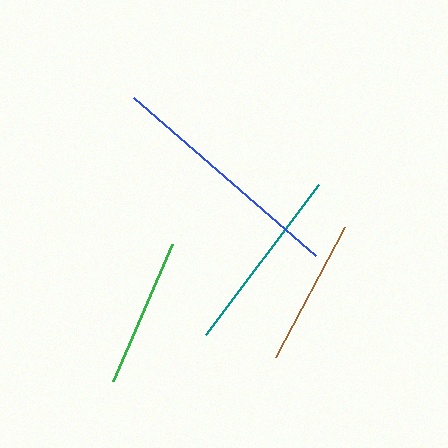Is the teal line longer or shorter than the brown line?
The teal line is longer than the brown line.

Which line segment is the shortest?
The brown line is the shortest at approximately 147 pixels.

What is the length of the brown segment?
The brown segment is approximately 147 pixels long.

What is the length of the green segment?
The green segment is approximately 149 pixels long.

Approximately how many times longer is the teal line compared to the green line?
The teal line is approximately 1.3 times the length of the green line.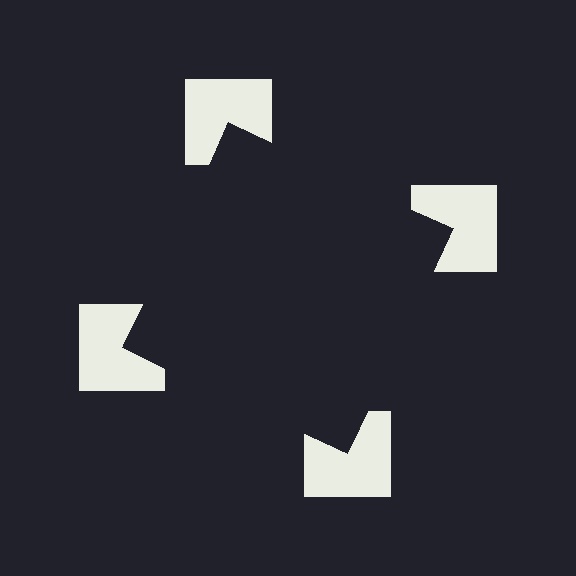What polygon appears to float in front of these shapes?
An illusory square — its edges are inferred from the aligned wedge cuts in the notched squares, not physically drawn.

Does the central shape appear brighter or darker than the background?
It typically appears slightly darker than the background, even though no actual brightness change is drawn.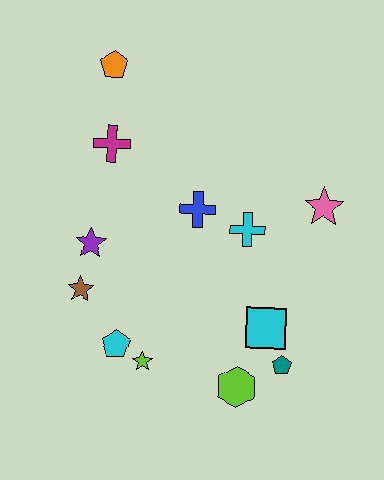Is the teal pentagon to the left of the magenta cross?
No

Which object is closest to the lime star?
The cyan pentagon is closest to the lime star.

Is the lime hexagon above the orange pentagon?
No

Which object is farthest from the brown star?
The pink star is farthest from the brown star.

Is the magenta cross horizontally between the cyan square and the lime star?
No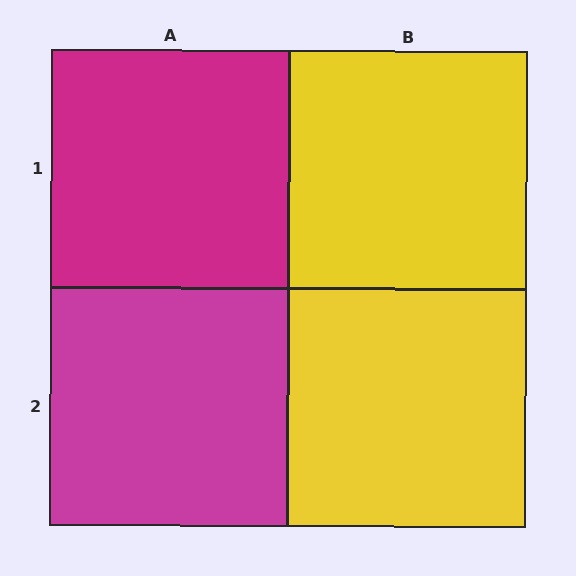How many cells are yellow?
2 cells are yellow.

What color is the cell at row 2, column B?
Yellow.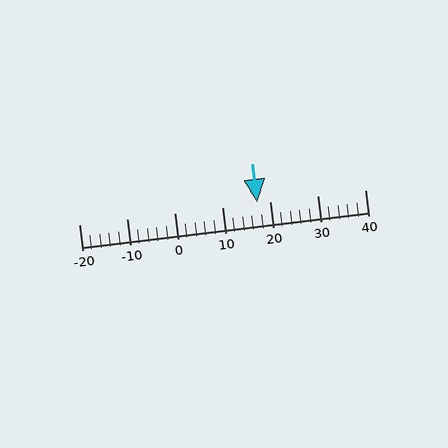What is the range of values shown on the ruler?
The ruler shows values from -20 to 40.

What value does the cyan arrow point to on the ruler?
The cyan arrow points to approximately 17.